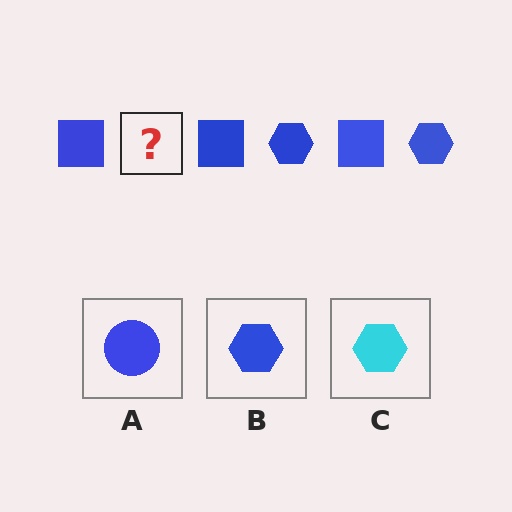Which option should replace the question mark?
Option B.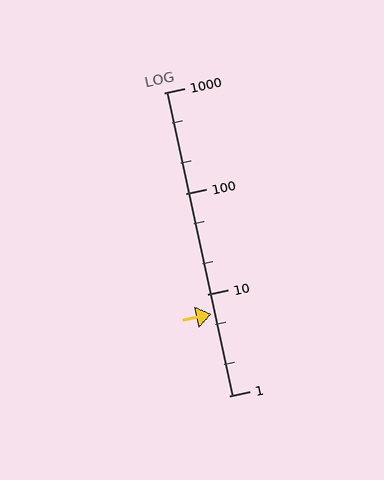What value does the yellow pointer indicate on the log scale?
The pointer indicates approximately 6.4.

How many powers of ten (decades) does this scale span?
The scale spans 3 decades, from 1 to 1000.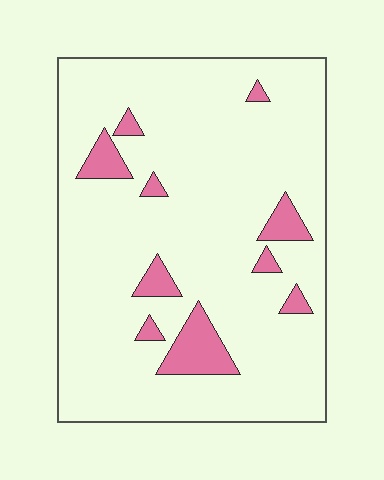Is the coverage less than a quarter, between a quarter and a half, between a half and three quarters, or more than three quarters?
Less than a quarter.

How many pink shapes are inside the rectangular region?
10.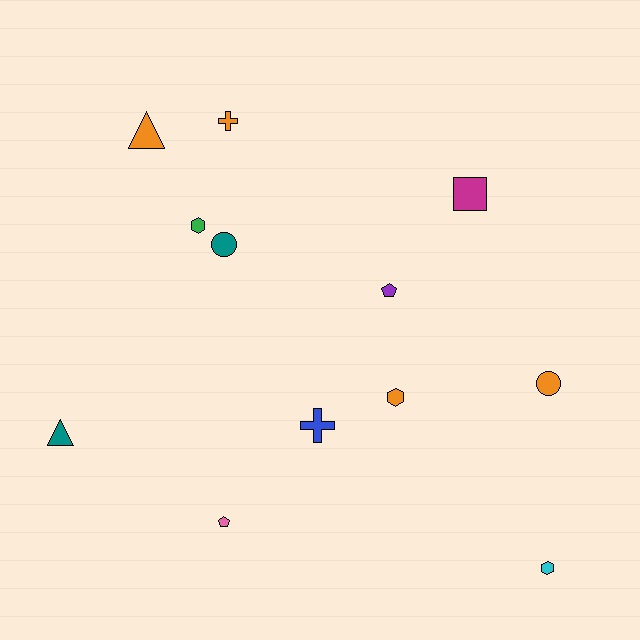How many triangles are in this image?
There are 2 triangles.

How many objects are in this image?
There are 12 objects.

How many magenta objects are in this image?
There is 1 magenta object.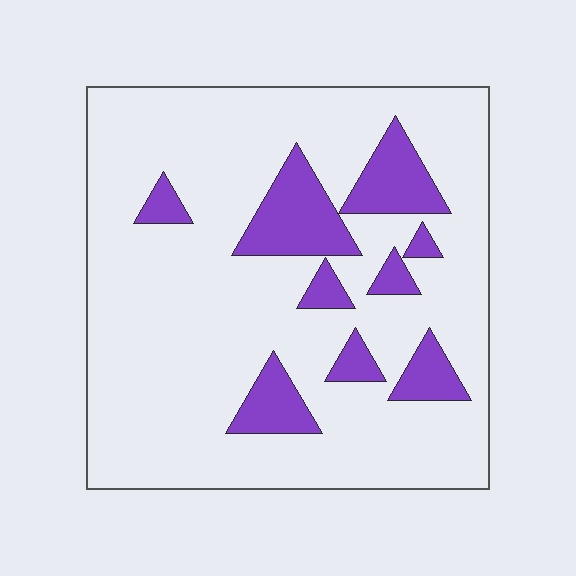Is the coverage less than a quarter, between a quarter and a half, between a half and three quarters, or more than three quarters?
Less than a quarter.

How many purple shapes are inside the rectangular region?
9.